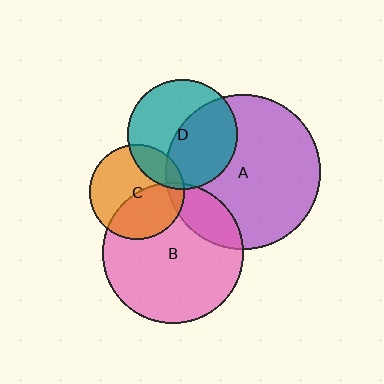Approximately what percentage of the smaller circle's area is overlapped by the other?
Approximately 50%.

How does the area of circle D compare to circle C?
Approximately 1.3 times.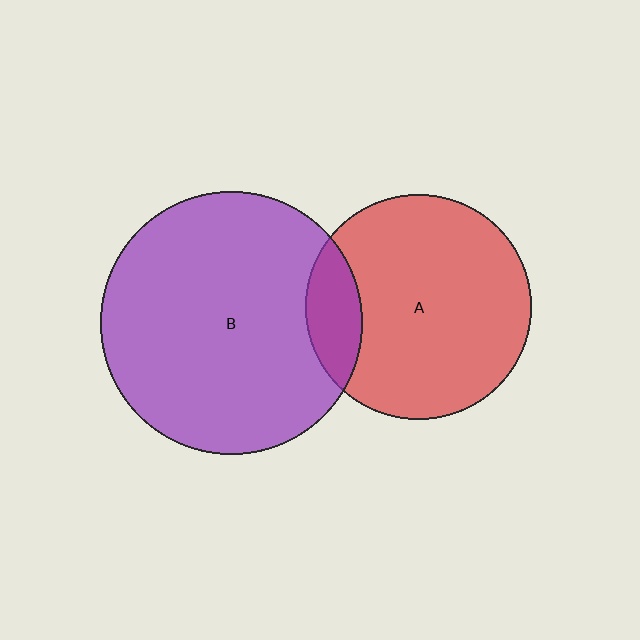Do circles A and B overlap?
Yes.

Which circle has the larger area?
Circle B (purple).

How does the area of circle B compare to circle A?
Approximately 1.4 times.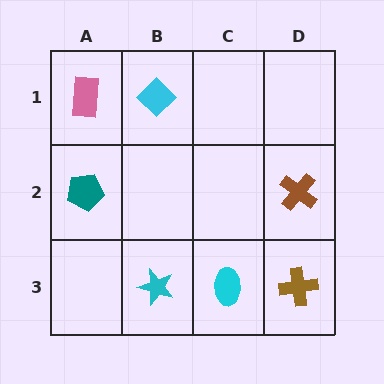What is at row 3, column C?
A cyan ellipse.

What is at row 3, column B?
A cyan star.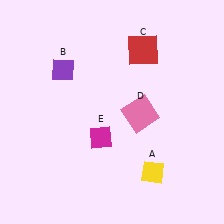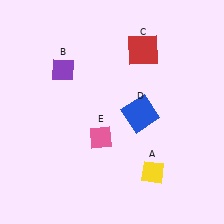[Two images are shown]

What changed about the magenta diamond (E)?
In Image 1, E is magenta. In Image 2, it changed to pink.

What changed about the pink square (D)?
In Image 1, D is pink. In Image 2, it changed to blue.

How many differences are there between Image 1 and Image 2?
There are 2 differences between the two images.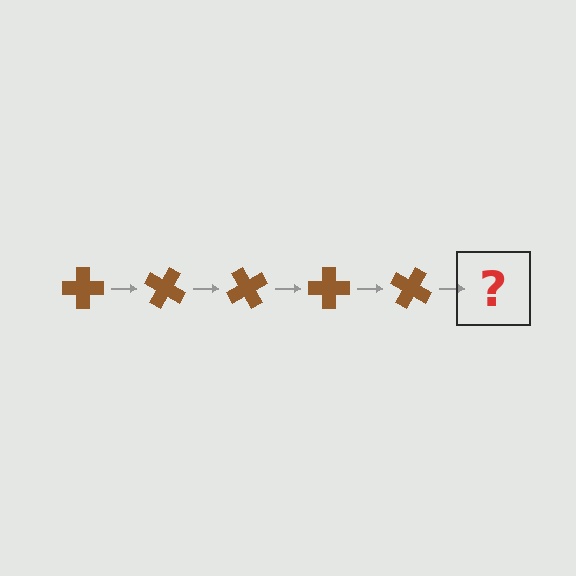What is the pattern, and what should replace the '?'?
The pattern is that the cross rotates 30 degrees each step. The '?' should be a brown cross rotated 150 degrees.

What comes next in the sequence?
The next element should be a brown cross rotated 150 degrees.